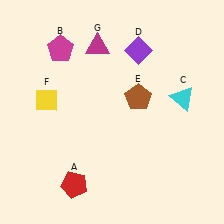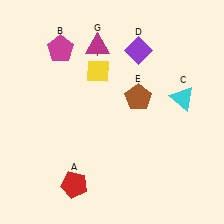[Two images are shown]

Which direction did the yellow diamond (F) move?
The yellow diamond (F) moved right.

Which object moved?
The yellow diamond (F) moved right.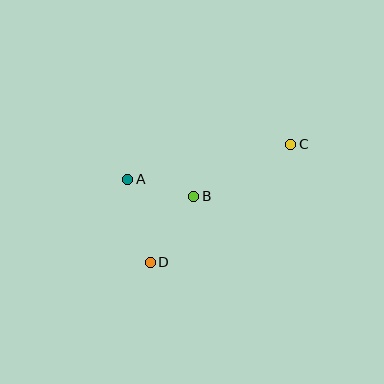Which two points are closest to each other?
Points A and B are closest to each other.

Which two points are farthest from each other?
Points C and D are farthest from each other.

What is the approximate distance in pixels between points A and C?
The distance between A and C is approximately 166 pixels.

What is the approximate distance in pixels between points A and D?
The distance between A and D is approximately 86 pixels.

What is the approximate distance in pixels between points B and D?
The distance between B and D is approximately 79 pixels.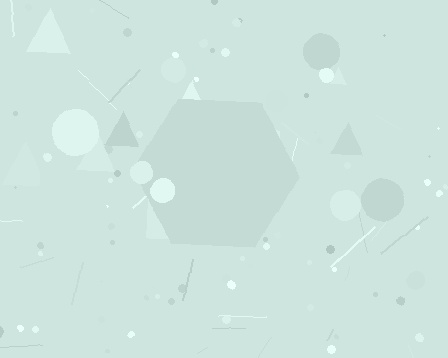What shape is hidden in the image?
A hexagon is hidden in the image.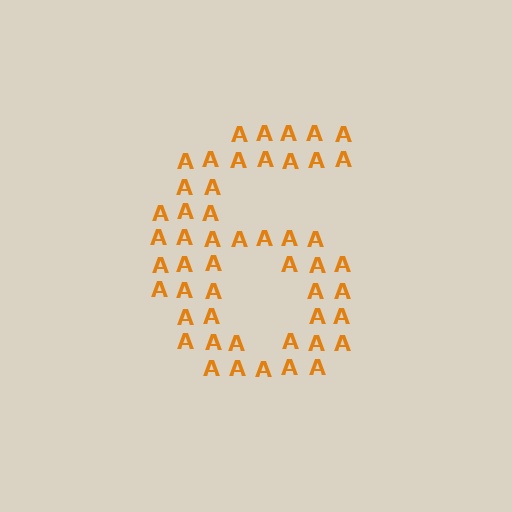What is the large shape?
The large shape is the digit 6.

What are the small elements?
The small elements are letter A's.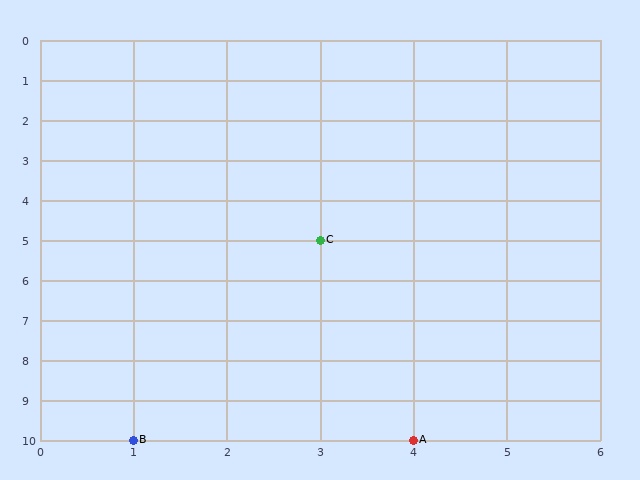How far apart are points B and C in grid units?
Points B and C are 2 columns and 5 rows apart (about 5.4 grid units diagonally).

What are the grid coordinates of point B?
Point B is at grid coordinates (1, 10).